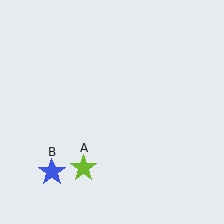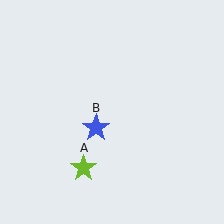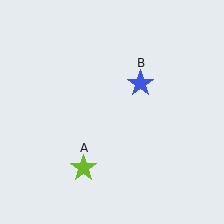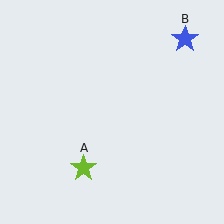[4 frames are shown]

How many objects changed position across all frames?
1 object changed position: blue star (object B).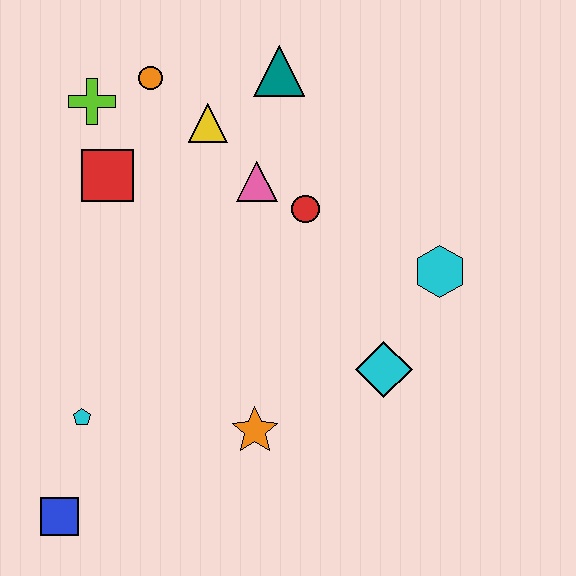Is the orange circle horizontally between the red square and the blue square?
No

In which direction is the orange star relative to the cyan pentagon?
The orange star is to the right of the cyan pentagon.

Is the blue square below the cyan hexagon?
Yes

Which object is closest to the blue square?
The cyan pentagon is closest to the blue square.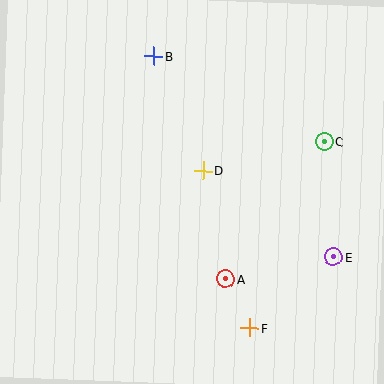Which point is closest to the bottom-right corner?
Point E is closest to the bottom-right corner.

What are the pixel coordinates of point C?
Point C is at (324, 142).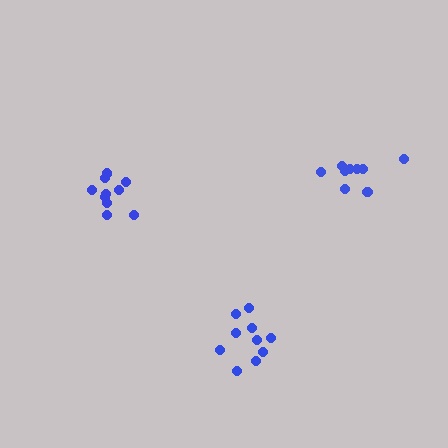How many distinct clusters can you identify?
There are 3 distinct clusters.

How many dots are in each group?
Group 1: 10 dots, Group 2: 9 dots, Group 3: 10 dots (29 total).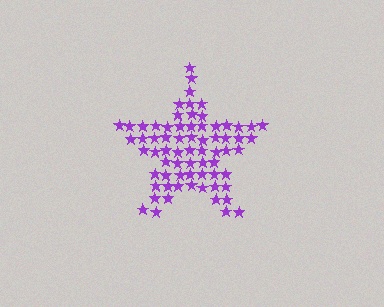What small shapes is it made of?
It is made of small stars.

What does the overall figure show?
The overall figure shows a star.